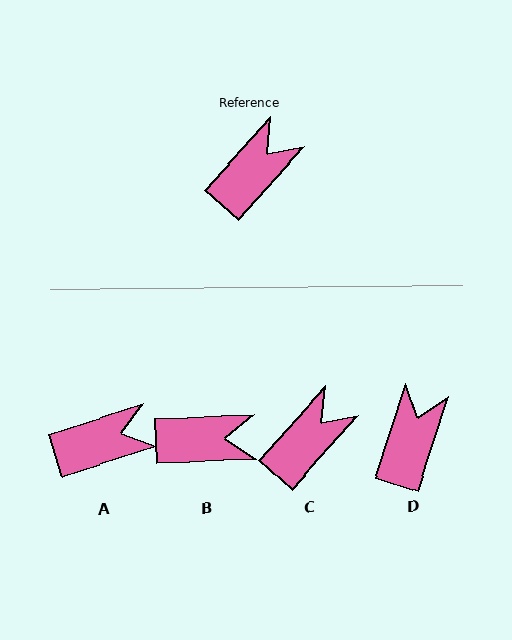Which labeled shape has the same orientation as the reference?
C.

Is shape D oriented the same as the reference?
No, it is off by about 24 degrees.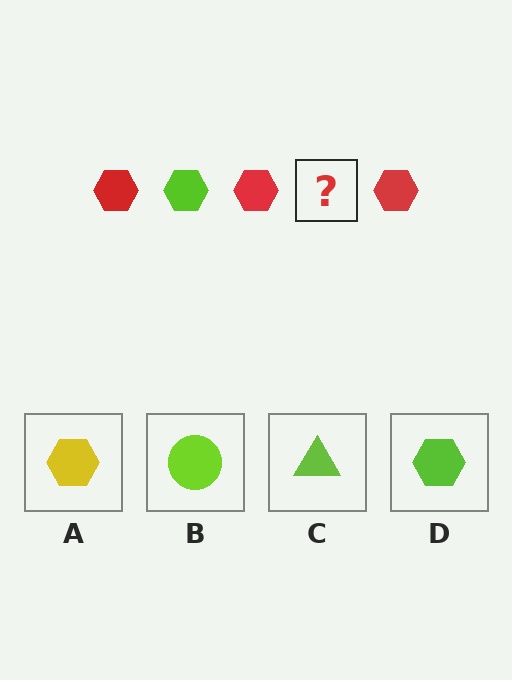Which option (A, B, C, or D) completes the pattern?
D.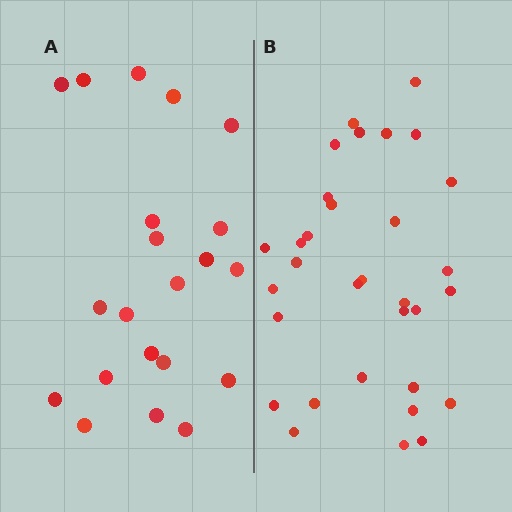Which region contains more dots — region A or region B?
Region B (the right region) has more dots.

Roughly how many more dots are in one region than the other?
Region B has roughly 12 or so more dots than region A.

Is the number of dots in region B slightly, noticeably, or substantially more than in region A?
Region B has substantially more. The ratio is roughly 1.5 to 1.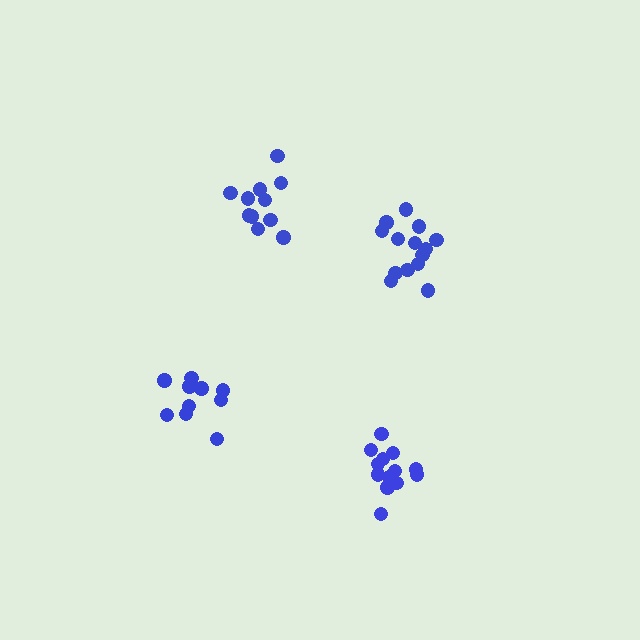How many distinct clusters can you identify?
There are 4 distinct clusters.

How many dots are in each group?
Group 1: 10 dots, Group 2: 14 dots, Group 3: 11 dots, Group 4: 13 dots (48 total).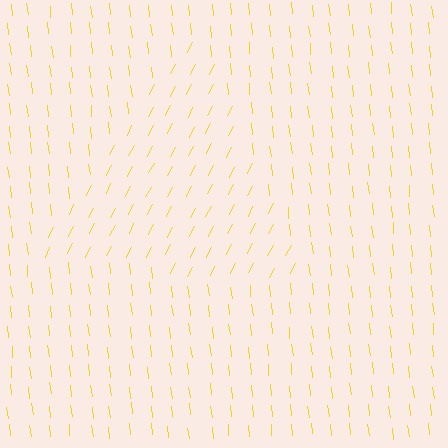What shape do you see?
I see a triangle.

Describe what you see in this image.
The image is filled with small yellow line segments. A triangle region in the image has lines oriented differently from the surrounding lines, creating a visible texture boundary.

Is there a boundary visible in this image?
Yes, there is a texture boundary formed by a change in line orientation.